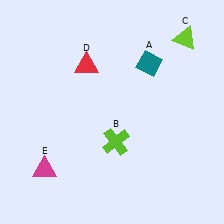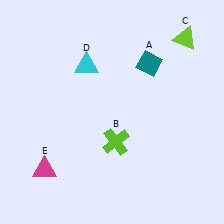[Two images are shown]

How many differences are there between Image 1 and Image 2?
There is 1 difference between the two images.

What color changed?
The triangle (D) changed from red in Image 1 to cyan in Image 2.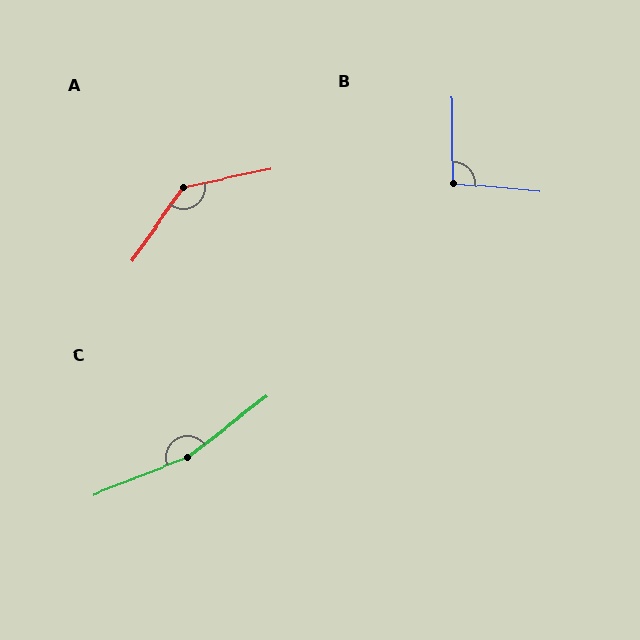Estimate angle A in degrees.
Approximately 137 degrees.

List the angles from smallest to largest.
B (95°), A (137°), C (164°).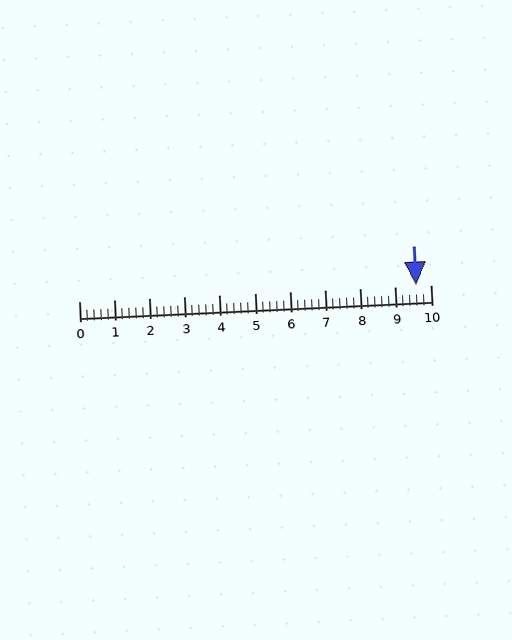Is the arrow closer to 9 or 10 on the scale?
The arrow is closer to 10.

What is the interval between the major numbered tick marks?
The major tick marks are spaced 1 units apart.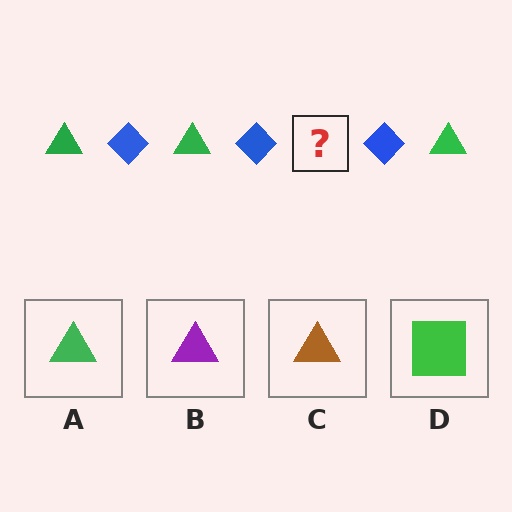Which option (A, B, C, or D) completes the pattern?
A.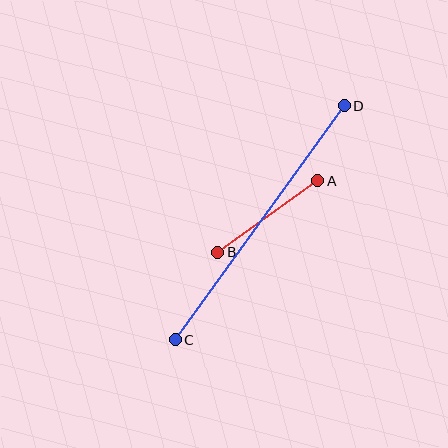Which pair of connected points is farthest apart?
Points C and D are farthest apart.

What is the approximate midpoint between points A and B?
The midpoint is at approximately (268, 216) pixels.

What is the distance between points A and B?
The distance is approximately 123 pixels.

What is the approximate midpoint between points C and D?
The midpoint is at approximately (260, 223) pixels.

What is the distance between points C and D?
The distance is approximately 288 pixels.